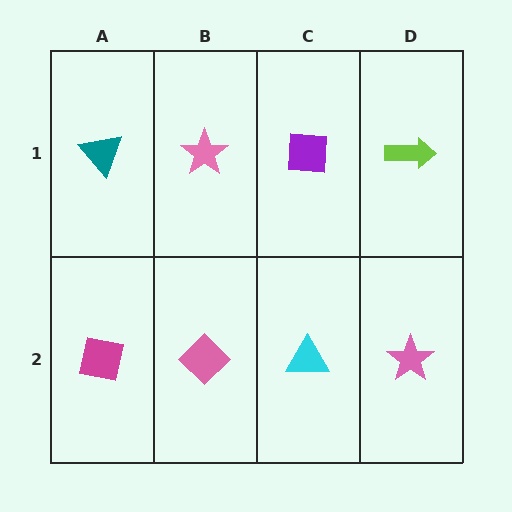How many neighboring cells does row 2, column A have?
2.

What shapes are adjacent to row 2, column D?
A lime arrow (row 1, column D), a cyan triangle (row 2, column C).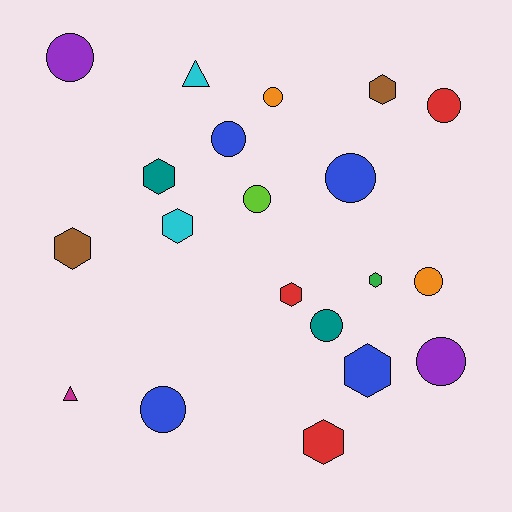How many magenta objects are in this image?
There is 1 magenta object.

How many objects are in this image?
There are 20 objects.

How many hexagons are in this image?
There are 8 hexagons.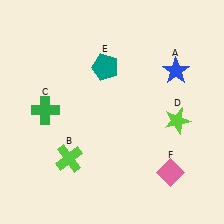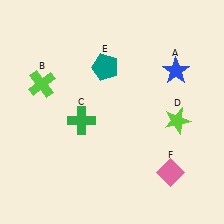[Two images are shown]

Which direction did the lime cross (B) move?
The lime cross (B) moved up.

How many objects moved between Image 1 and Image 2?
2 objects moved between the two images.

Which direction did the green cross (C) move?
The green cross (C) moved right.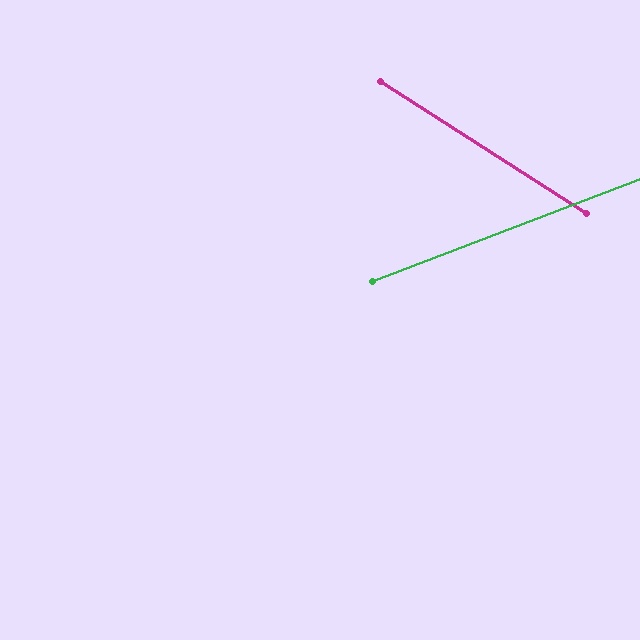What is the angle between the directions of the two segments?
Approximately 53 degrees.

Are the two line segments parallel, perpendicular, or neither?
Neither parallel nor perpendicular — they differ by about 53°.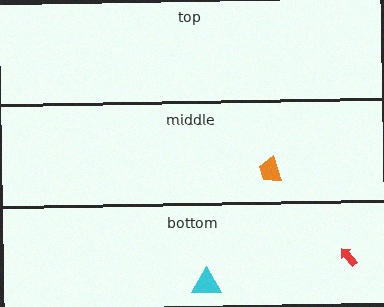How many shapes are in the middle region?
1.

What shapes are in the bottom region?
The cyan triangle, the red arrow.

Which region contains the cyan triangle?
The bottom region.